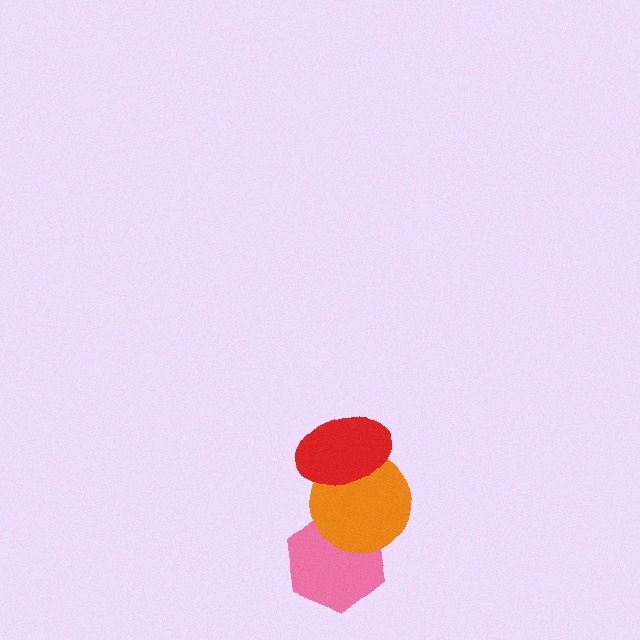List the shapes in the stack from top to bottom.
From top to bottom: the red ellipse, the orange circle, the pink hexagon.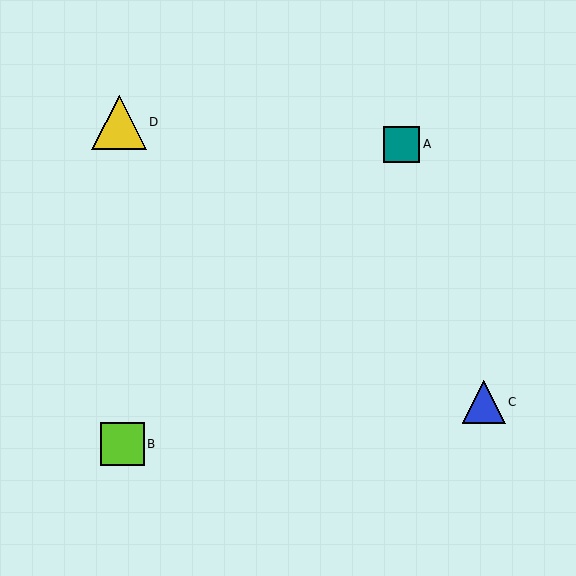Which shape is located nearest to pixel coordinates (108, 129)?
The yellow triangle (labeled D) at (119, 122) is nearest to that location.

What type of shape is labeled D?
Shape D is a yellow triangle.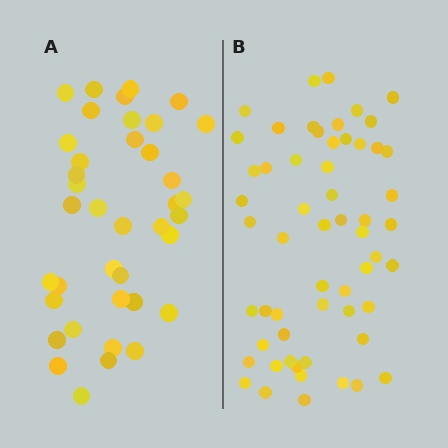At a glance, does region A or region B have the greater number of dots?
Region B (the right region) has more dots.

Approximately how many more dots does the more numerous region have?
Region B has approximately 20 more dots than region A.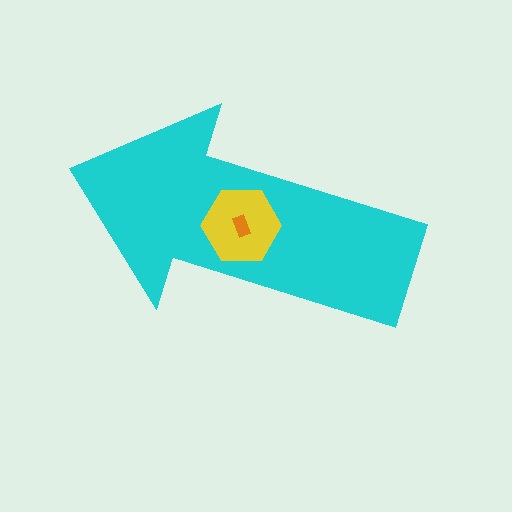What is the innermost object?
The orange rectangle.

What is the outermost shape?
The cyan arrow.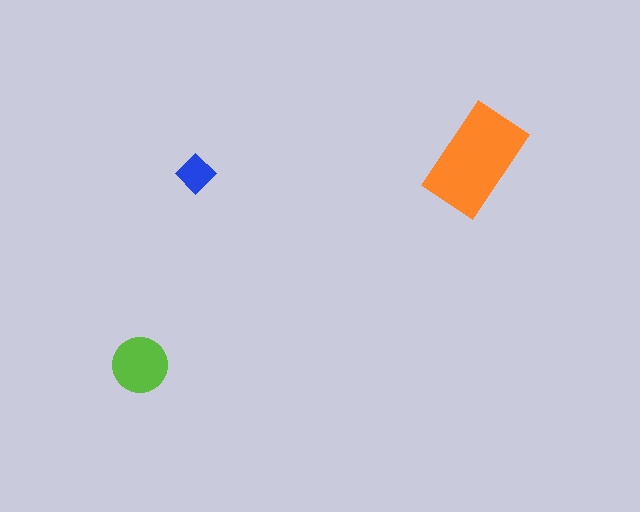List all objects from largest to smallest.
The orange rectangle, the lime circle, the blue diamond.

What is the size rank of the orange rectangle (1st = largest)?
1st.